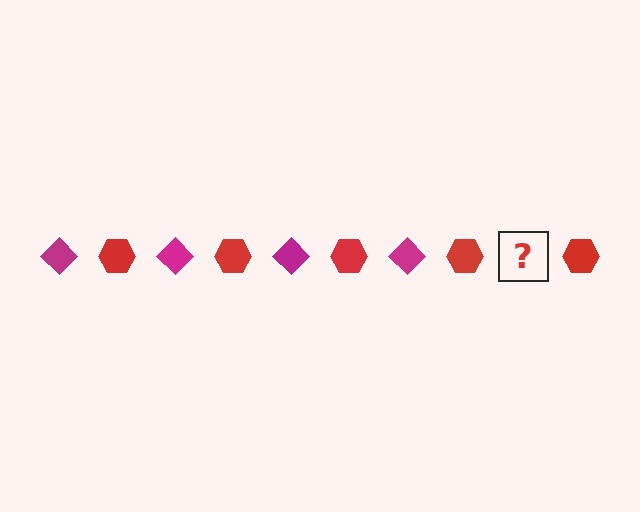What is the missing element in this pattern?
The missing element is a magenta diamond.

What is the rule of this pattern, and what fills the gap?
The rule is that the pattern alternates between magenta diamond and red hexagon. The gap should be filled with a magenta diamond.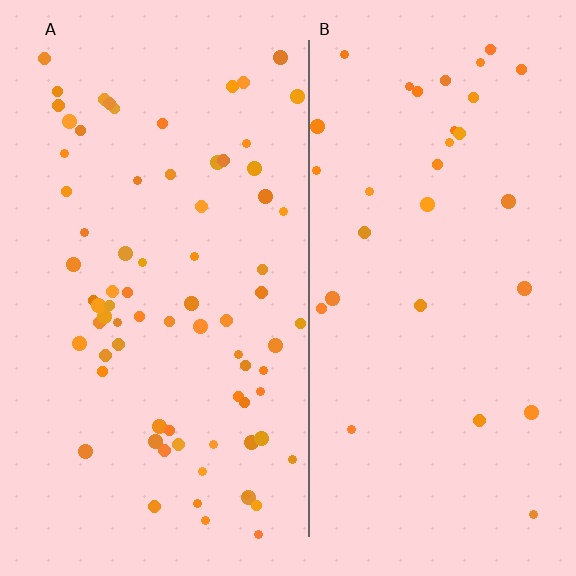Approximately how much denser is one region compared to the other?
Approximately 2.4× — region A over region B.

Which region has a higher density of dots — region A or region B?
A (the left).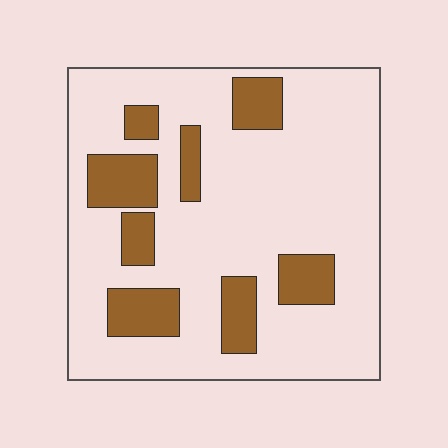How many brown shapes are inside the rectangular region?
8.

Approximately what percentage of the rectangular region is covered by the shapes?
Approximately 20%.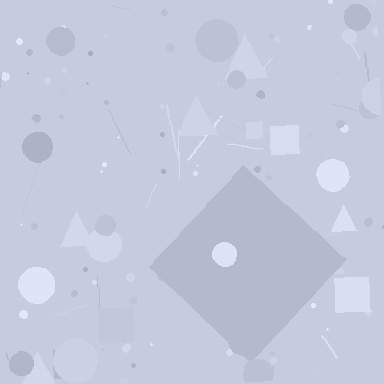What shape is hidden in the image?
A diamond is hidden in the image.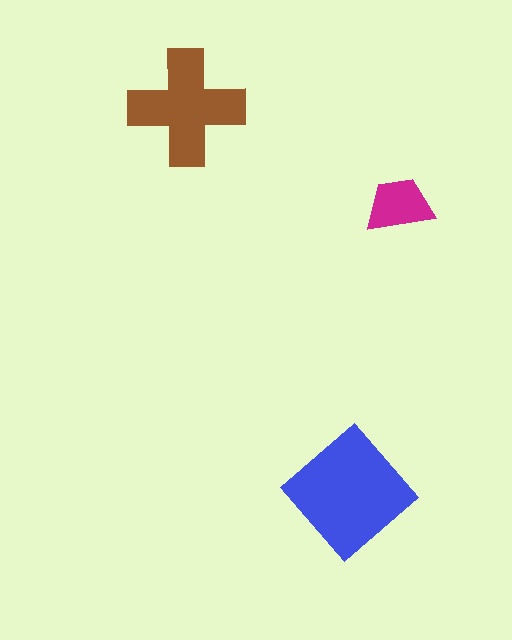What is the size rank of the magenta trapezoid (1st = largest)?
3rd.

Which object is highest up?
The brown cross is topmost.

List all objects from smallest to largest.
The magenta trapezoid, the brown cross, the blue diamond.